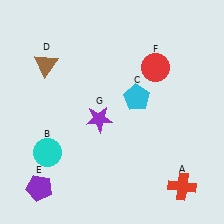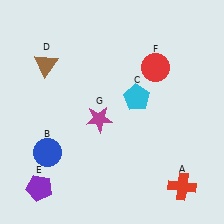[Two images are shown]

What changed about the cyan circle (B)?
In Image 1, B is cyan. In Image 2, it changed to blue.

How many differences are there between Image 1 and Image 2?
There are 2 differences between the two images.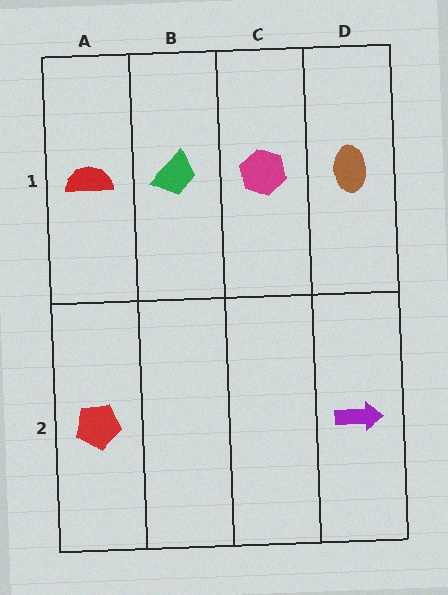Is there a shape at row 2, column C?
No, that cell is empty.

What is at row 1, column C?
A magenta hexagon.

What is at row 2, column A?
A red pentagon.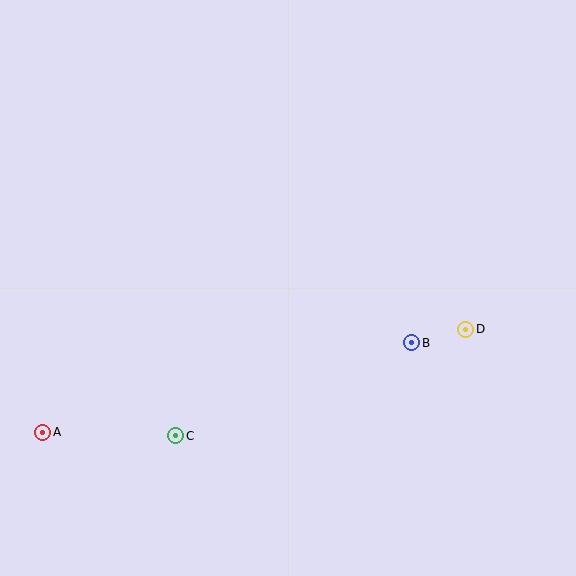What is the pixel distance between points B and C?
The distance between B and C is 254 pixels.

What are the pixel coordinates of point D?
Point D is at (466, 329).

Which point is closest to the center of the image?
Point B at (412, 343) is closest to the center.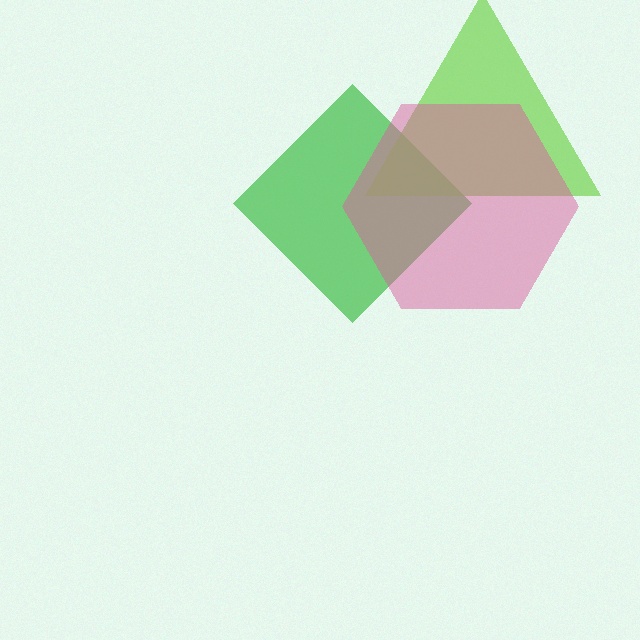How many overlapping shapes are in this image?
There are 3 overlapping shapes in the image.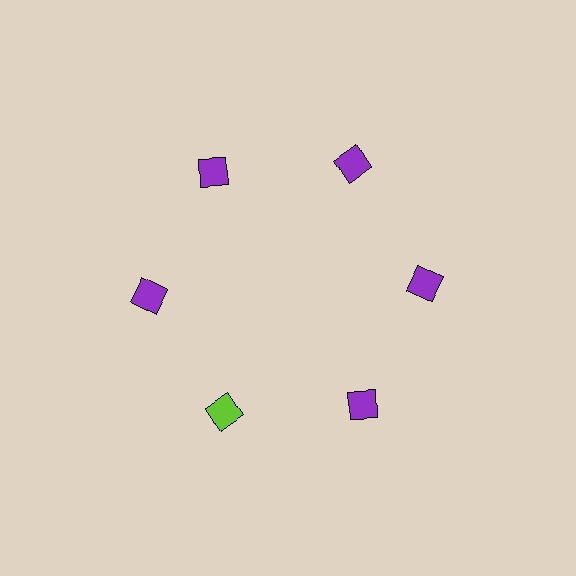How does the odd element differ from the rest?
It has a different color: lime instead of purple.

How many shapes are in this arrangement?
There are 6 shapes arranged in a ring pattern.